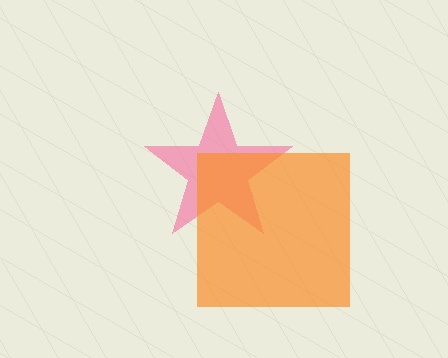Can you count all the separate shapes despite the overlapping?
Yes, there are 2 separate shapes.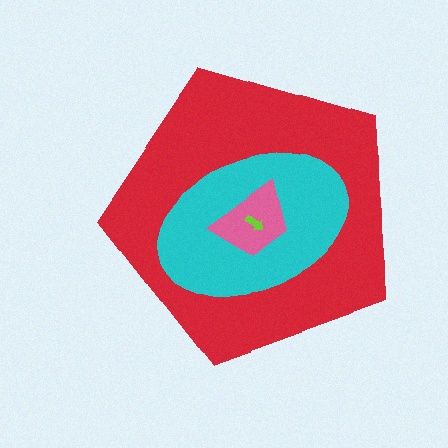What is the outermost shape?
The red pentagon.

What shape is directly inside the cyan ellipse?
The pink trapezoid.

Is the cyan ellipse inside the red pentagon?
Yes.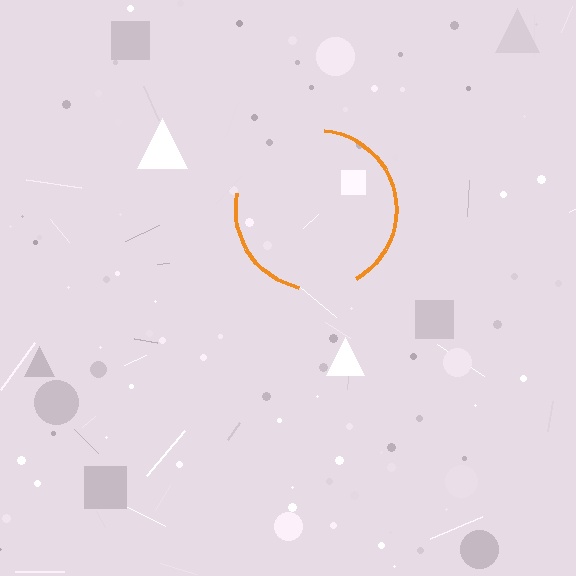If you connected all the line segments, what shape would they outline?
They would outline a circle.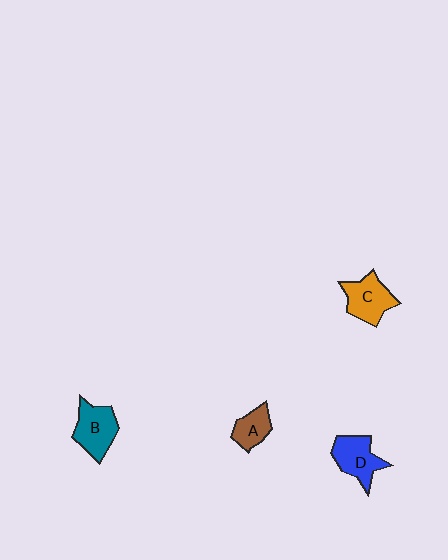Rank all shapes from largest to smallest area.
From largest to smallest: B (teal), D (blue), C (orange), A (brown).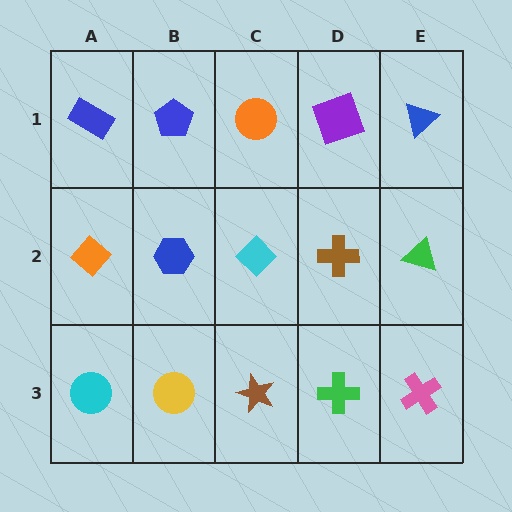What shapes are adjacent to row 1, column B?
A blue hexagon (row 2, column B), a blue rectangle (row 1, column A), an orange circle (row 1, column C).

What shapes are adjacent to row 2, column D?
A purple square (row 1, column D), a green cross (row 3, column D), a cyan diamond (row 2, column C), a green triangle (row 2, column E).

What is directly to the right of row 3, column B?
A brown star.